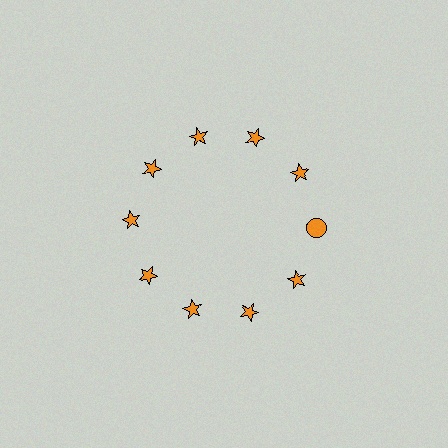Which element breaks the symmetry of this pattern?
The orange circle at roughly the 3 o'clock position breaks the symmetry. All other shapes are orange stars.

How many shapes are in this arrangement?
There are 10 shapes arranged in a ring pattern.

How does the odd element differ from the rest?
It has a different shape: circle instead of star.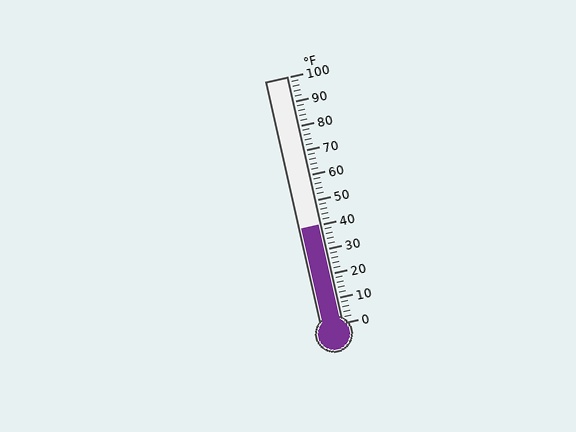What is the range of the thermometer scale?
The thermometer scale ranges from 0°F to 100°F.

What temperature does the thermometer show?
The thermometer shows approximately 40°F.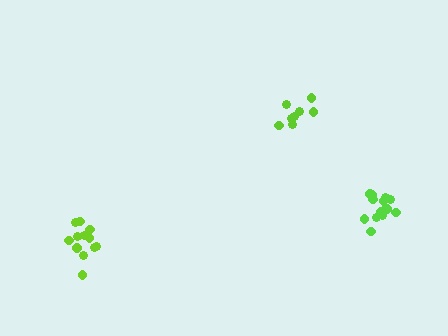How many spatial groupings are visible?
There are 3 spatial groupings.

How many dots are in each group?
Group 1: 14 dots, Group 2: 12 dots, Group 3: 8 dots (34 total).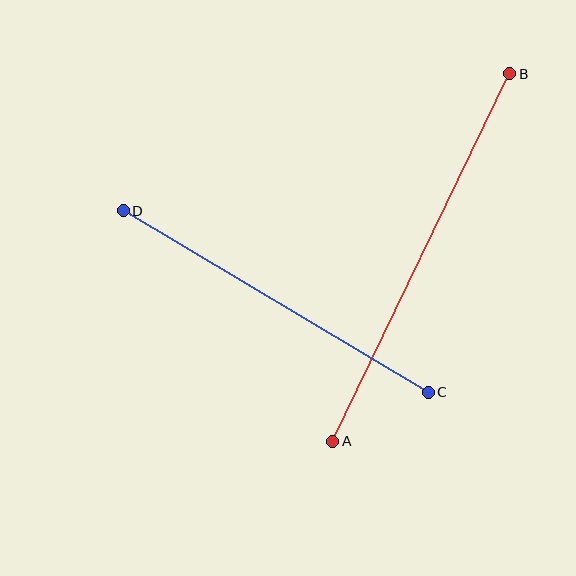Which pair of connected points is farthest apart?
Points A and B are farthest apart.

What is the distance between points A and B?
The distance is approximately 408 pixels.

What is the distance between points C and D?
The distance is approximately 355 pixels.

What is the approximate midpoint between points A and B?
The midpoint is at approximately (421, 258) pixels.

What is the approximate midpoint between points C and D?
The midpoint is at approximately (276, 302) pixels.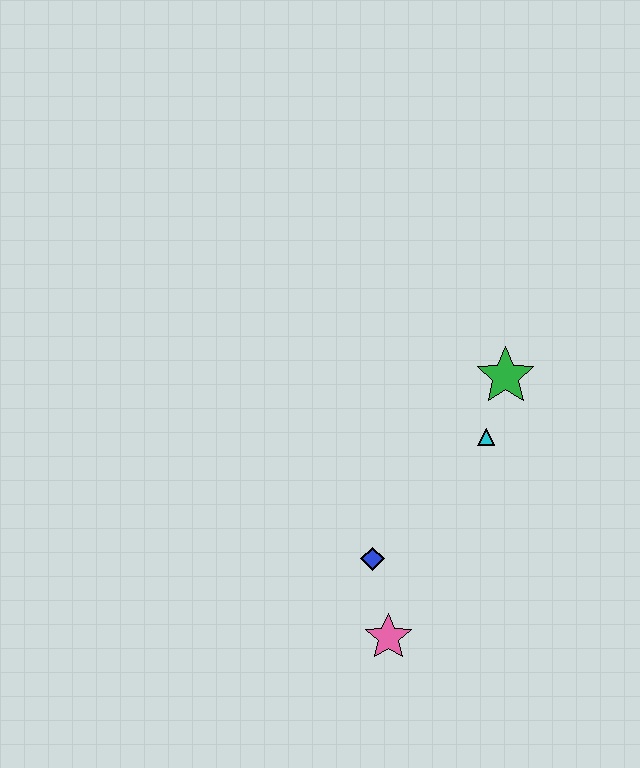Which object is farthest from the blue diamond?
The green star is farthest from the blue diamond.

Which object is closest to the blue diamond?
The pink star is closest to the blue diamond.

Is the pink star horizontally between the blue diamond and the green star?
Yes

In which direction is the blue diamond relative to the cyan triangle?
The blue diamond is below the cyan triangle.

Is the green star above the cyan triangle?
Yes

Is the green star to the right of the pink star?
Yes